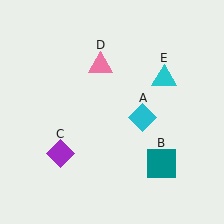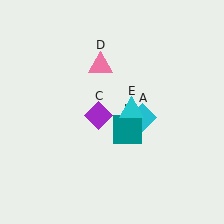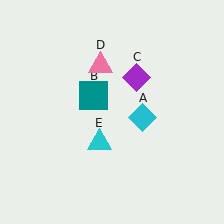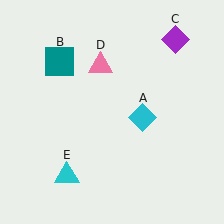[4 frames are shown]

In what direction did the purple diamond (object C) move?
The purple diamond (object C) moved up and to the right.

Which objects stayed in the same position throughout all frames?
Cyan diamond (object A) and pink triangle (object D) remained stationary.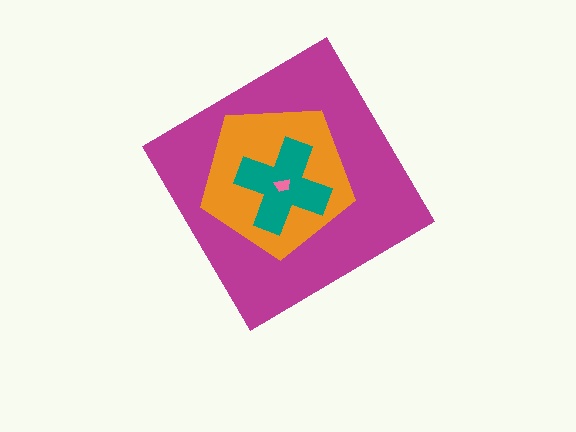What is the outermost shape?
The magenta diamond.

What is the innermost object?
The pink trapezoid.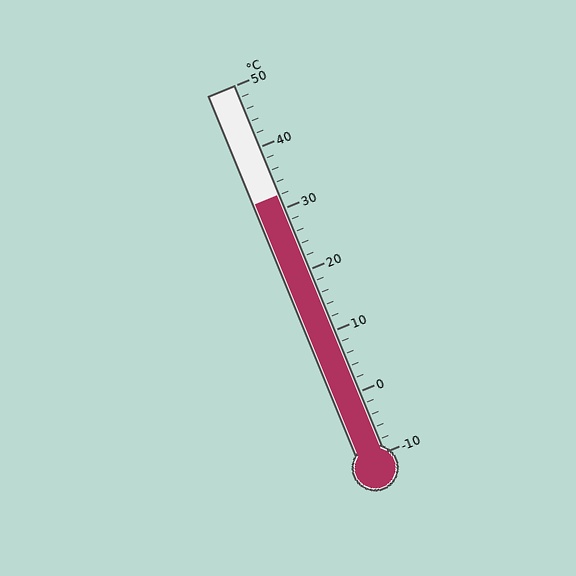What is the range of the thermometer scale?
The thermometer scale ranges from -10°C to 50°C.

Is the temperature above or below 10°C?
The temperature is above 10°C.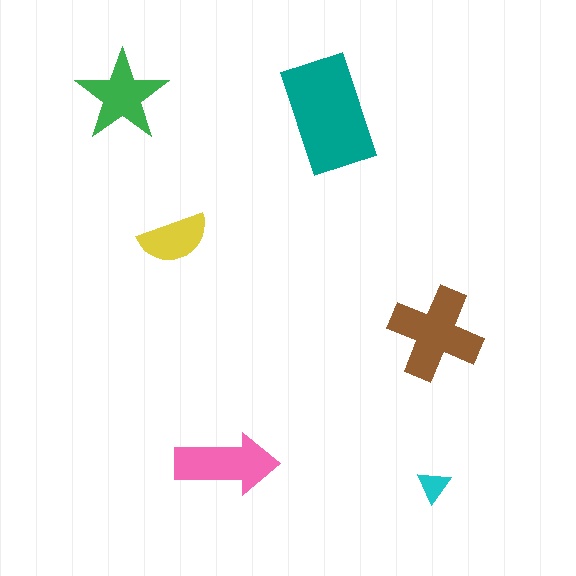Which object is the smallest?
The cyan triangle.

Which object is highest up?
The green star is topmost.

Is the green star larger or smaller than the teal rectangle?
Smaller.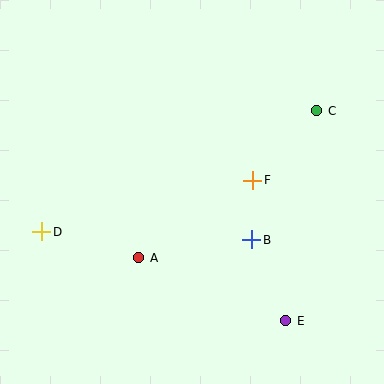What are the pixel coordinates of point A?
Point A is at (139, 258).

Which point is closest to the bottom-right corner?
Point E is closest to the bottom-right corner.